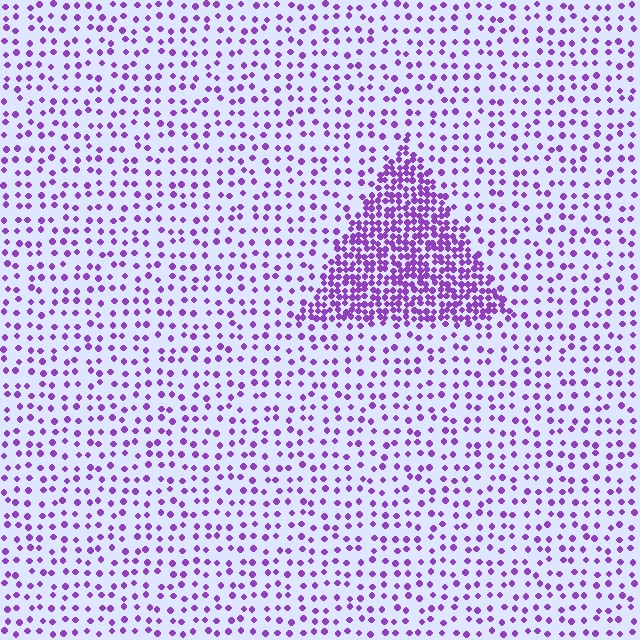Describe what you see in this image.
The image contains small purple elements arranged at two different densities. A triangle-shaped region is visible where the elements are more densely packed than the surrounding area.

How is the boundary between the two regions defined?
The boundary is defined by a change in element density (approximately 3.0x ratio). All elements are the same color, size, and shape.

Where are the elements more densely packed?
The elements are more densely packed inside the triangle boundary.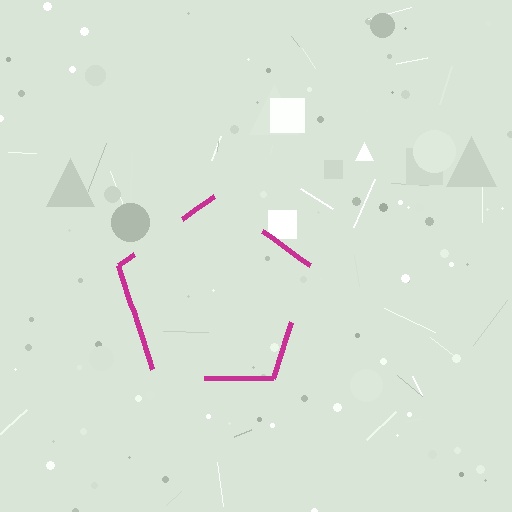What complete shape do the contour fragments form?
The contour fragments form a pentagon.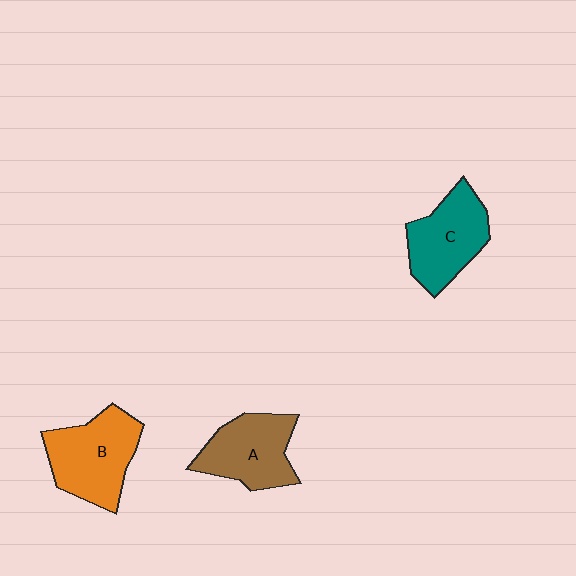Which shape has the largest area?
Shape B (orange).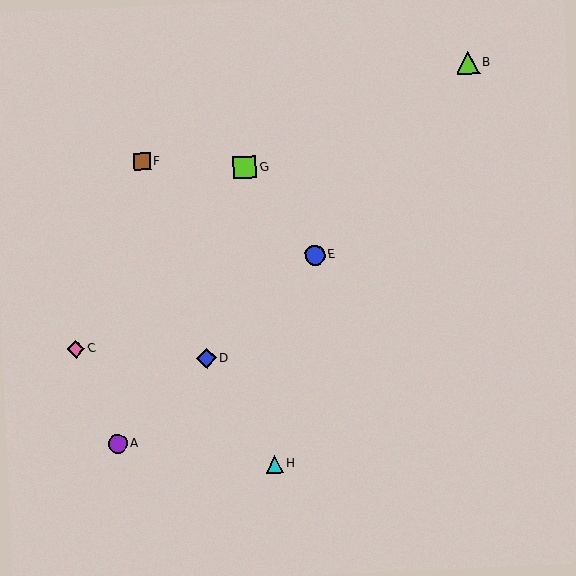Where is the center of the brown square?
The center of the brown square is at (142, 162).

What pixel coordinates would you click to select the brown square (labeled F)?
Click at (142, 162) to select the brown square F.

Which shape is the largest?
The lime triangle (labeled B) is the largest.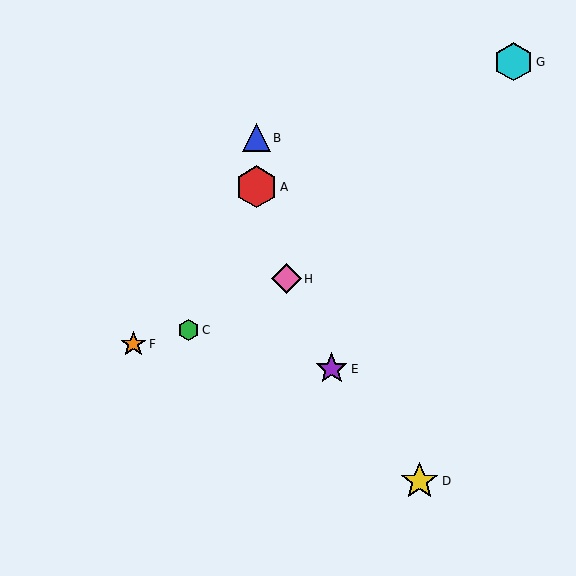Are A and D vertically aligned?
No, A is at x≈256 and D is at x≈420.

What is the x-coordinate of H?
Object H is at x≈287.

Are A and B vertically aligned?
Yes, both are at x≈256.